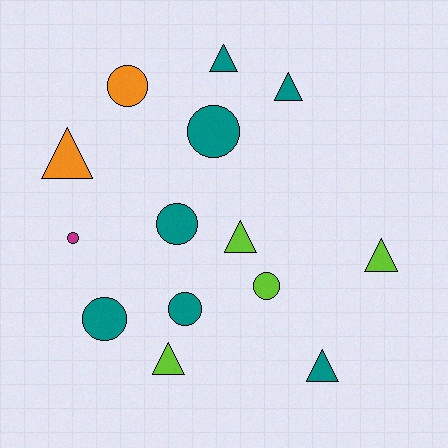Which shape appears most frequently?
Triangle, with 7 objects.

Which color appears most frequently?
Teal, with 7 objects.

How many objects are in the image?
There are 14 objects.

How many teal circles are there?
There are 4 teal circles.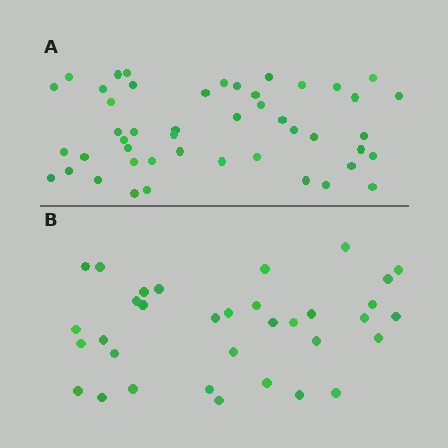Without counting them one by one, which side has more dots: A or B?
Region A (the top region) has more dots.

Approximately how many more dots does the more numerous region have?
Region A has approximately 15 more dots than region B.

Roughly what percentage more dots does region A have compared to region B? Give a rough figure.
About 40% more.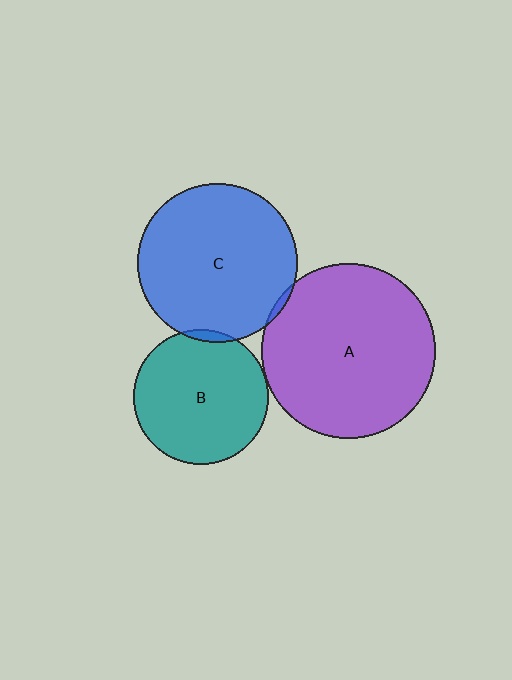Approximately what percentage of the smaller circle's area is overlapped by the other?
Approximately 5%.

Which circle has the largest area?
Circle A (purple).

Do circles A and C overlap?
Yes.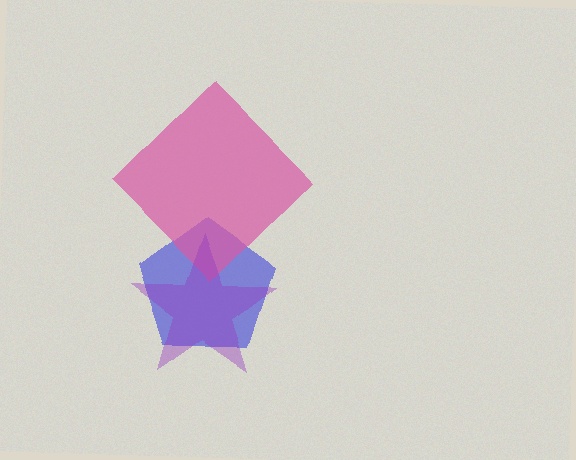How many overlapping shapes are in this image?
There are 3 overlapping shapes in the image.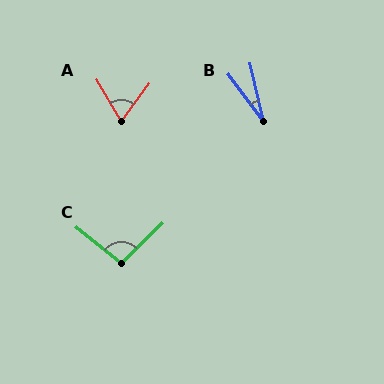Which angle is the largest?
C, at approximately 97 degrees.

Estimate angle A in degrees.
Approximately 67 degrees.